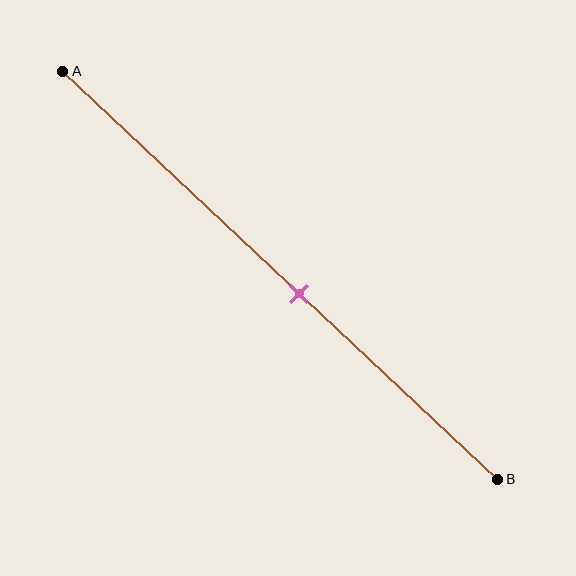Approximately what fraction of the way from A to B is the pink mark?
The pink mark is approximately 55% of the way from A to B.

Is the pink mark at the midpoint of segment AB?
No, the mark is at about 55% from A, not at the 50% midpoint.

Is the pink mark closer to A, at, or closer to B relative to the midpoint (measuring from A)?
The pink mark is closer to point B than the midpoint of segment AB.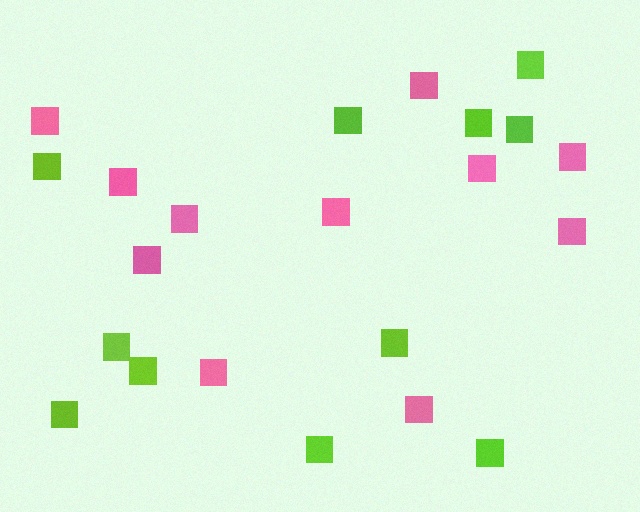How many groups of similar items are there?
There are 2 groups: one group of pink squares (11) and one group of lime squares (11).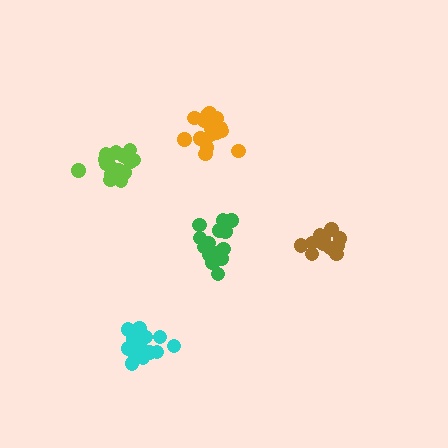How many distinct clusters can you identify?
There are 5 distinct clusters.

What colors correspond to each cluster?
The clusters are colored: green, cyan, orange, lime, brown.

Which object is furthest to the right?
The brown cluster is rightmost.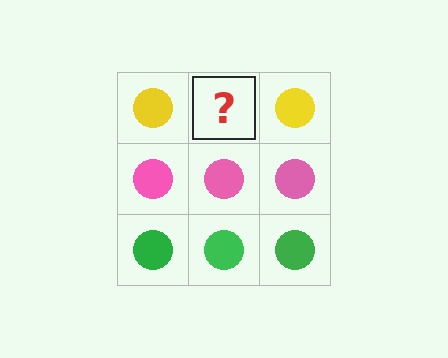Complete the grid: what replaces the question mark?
The question mark should be replaced with a yellow circle.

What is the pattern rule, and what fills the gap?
The rule is that each row has a consistent color. The gap should be filled with a yellow circle.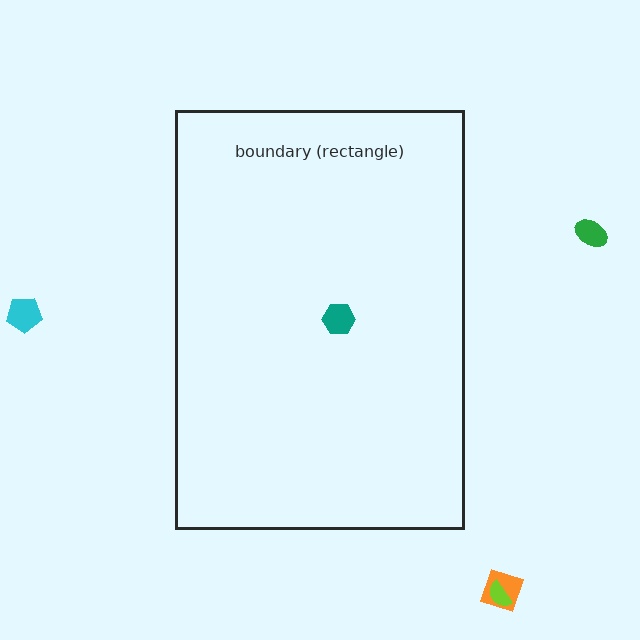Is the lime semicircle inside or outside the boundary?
Outside.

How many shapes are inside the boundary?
1 inside, 4 outside.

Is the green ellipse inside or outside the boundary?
Outside.